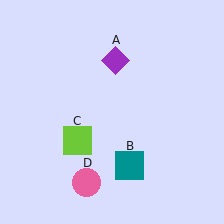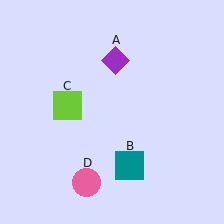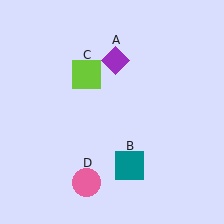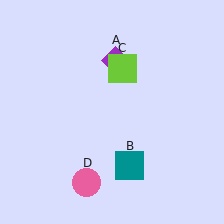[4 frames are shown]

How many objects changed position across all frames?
1 object changed position: lime square (object C).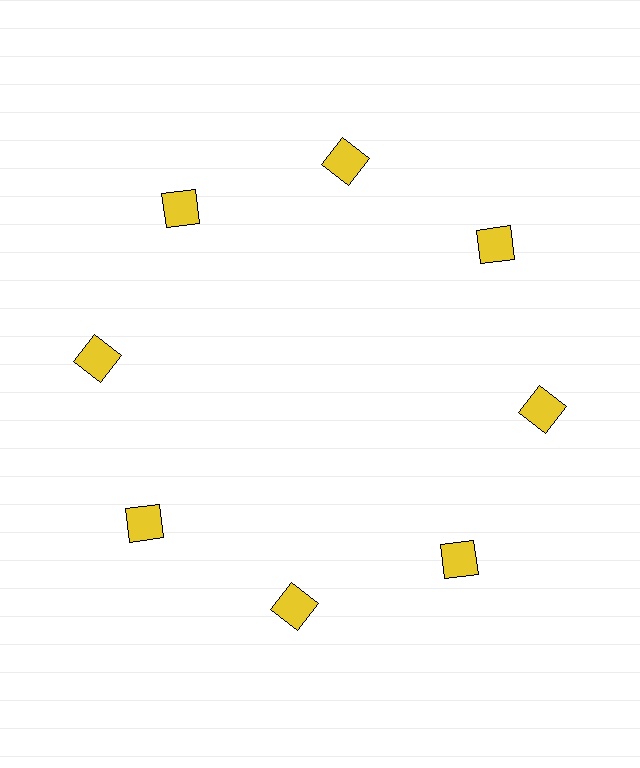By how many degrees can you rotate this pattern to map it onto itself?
The pattern maps onto itself every 45 degrees of rotation.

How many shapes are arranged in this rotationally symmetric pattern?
There are 8 shapes, arranged in 8 groups of 1.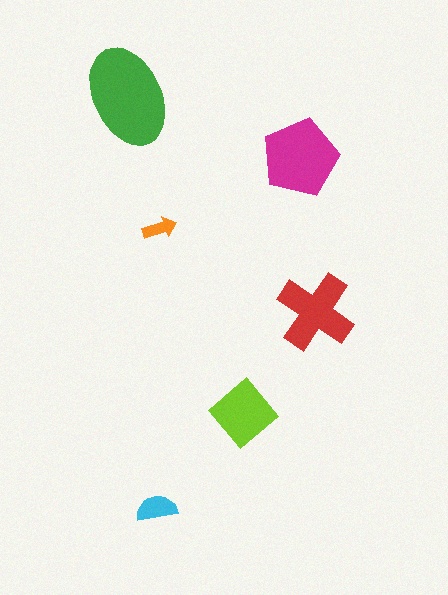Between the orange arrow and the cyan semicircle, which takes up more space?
The cyan semicircle.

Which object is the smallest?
The orange arrow.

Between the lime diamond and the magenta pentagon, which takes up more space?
The magenta pentagon.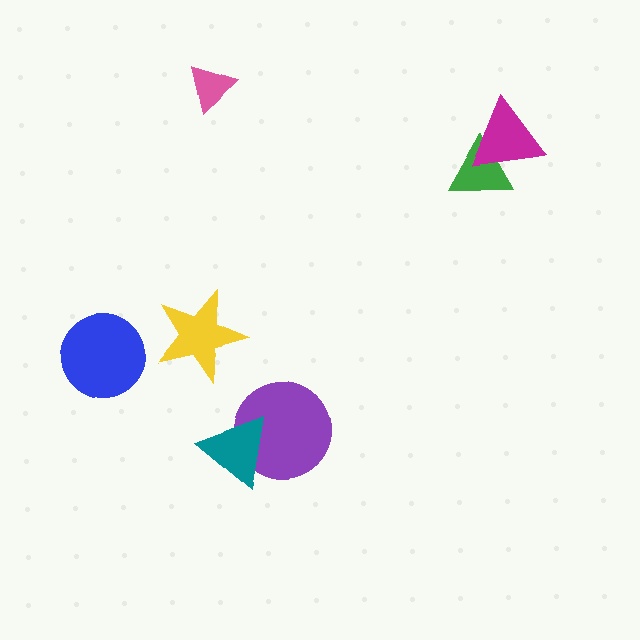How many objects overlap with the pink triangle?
0 objects overlap with the pink triangle.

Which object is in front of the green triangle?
The magenta triangle is in front of the green triangle.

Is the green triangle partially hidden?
Yes, it is partially covered by another shape.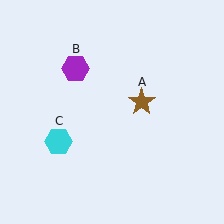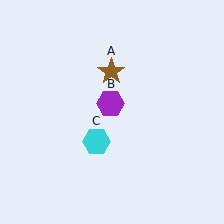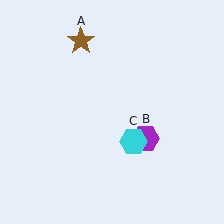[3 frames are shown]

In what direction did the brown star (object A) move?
The brown star (object A) moved up and to the left.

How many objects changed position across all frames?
3 objects changed position: brown star (object A), purple hexagon (object B), cyan hexagon (object C).